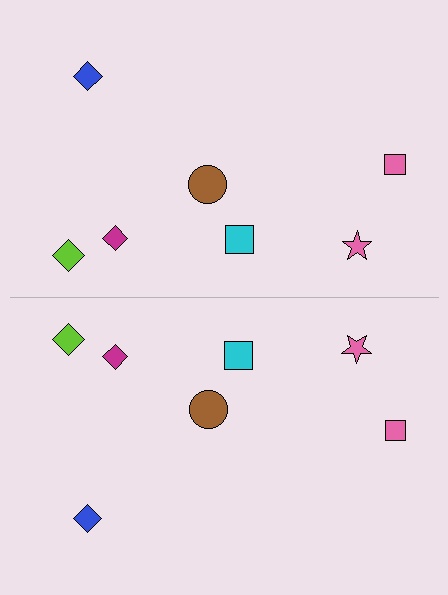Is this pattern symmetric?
Yes, this pattern has bilateral (reflection) symmetry.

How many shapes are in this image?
There are 14 shapes in this image.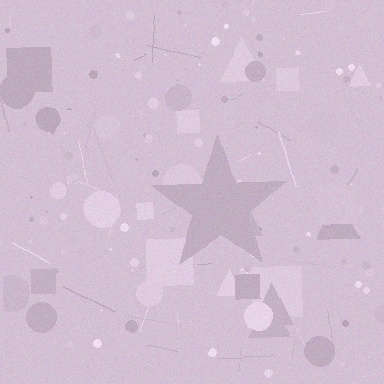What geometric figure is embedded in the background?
A star is embedded in the background.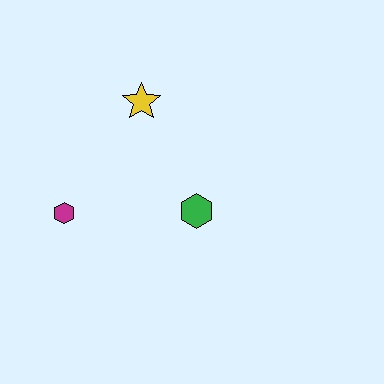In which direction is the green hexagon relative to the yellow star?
The green hexagon is below the yellow star.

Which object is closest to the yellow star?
The green hexagon is closest to the yellow star.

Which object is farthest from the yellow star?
The magenta hexagon is farthest from the yellow star.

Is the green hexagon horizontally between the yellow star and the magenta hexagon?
No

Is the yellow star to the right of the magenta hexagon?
Yes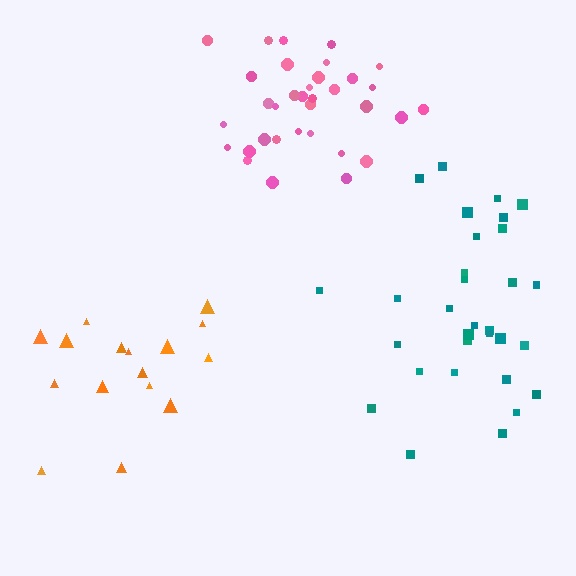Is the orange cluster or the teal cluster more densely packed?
Teal.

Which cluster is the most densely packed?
Pink.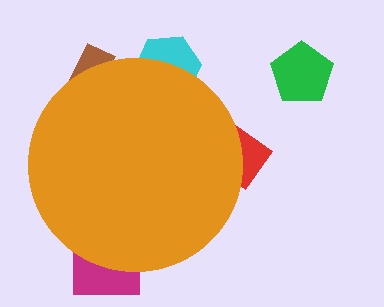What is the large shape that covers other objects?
An orange circle.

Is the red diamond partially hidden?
Yes, the red diamond is partially hidden behind the orange circle.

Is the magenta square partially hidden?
Yes, the magenta square is partially hidden behind the orange circle.